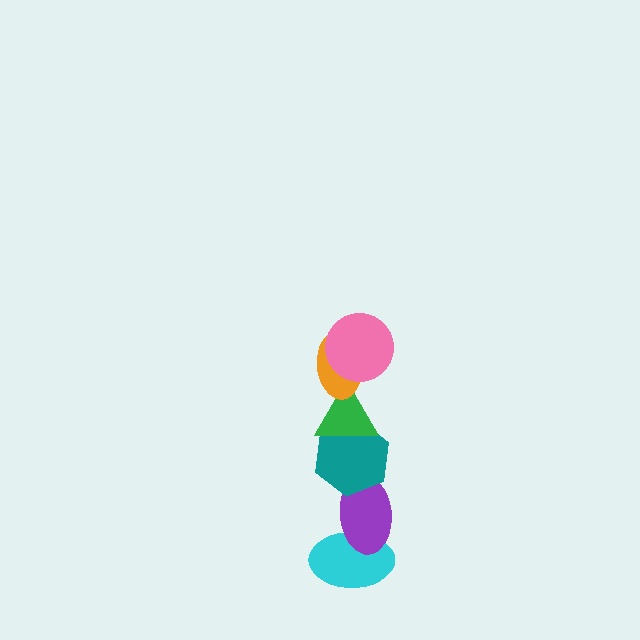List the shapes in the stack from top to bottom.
From top to bottom: the pink circle, the orange ellipse, the green triangle, the teal hexagon, the purple ellipse, the cyan ellipse.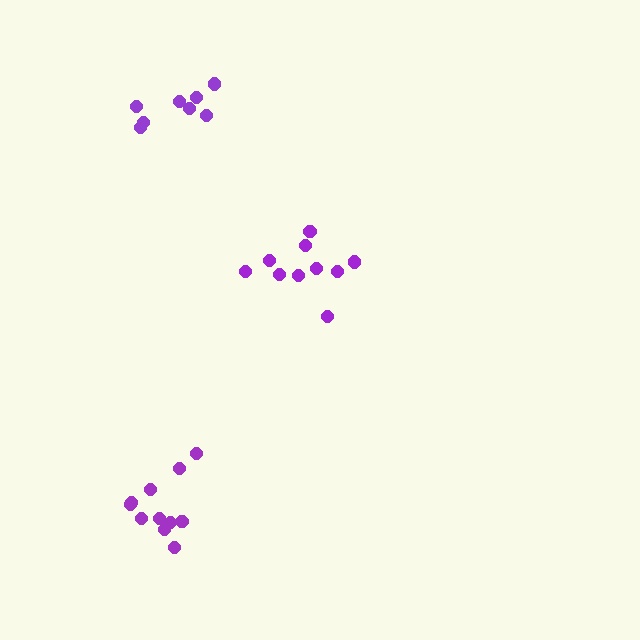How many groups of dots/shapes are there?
There are 3 groups.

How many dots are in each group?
Group 1: 11 dots, Group 2: 8 dots, Group 3: 10 dots (29 total).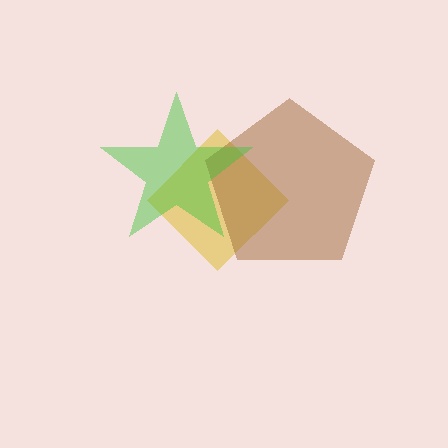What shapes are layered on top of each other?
The layered shapes are: a yellow diamond, a brown pentagon, a green star.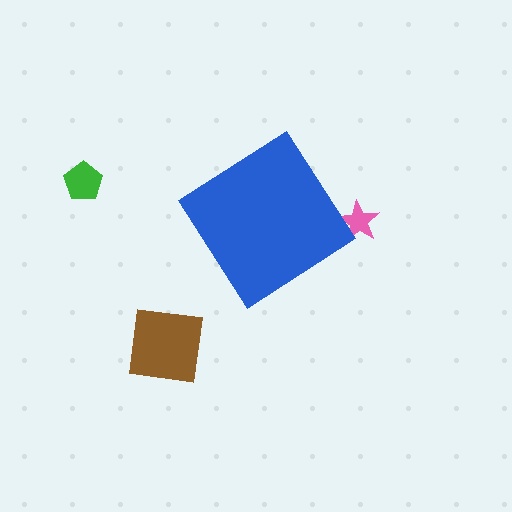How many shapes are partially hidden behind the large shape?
1 shape is partially hidden.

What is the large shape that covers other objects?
A blue diamond.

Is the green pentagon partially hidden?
No, the green pentagon is fully visible.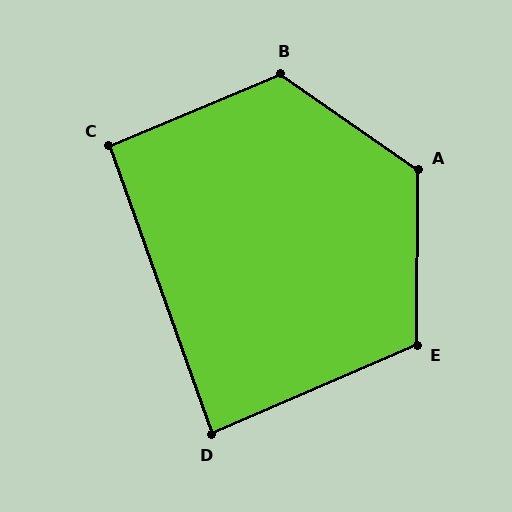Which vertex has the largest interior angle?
A, at approximately 124 degrees.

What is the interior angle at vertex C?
Approximately 93 degrees (approximately right).